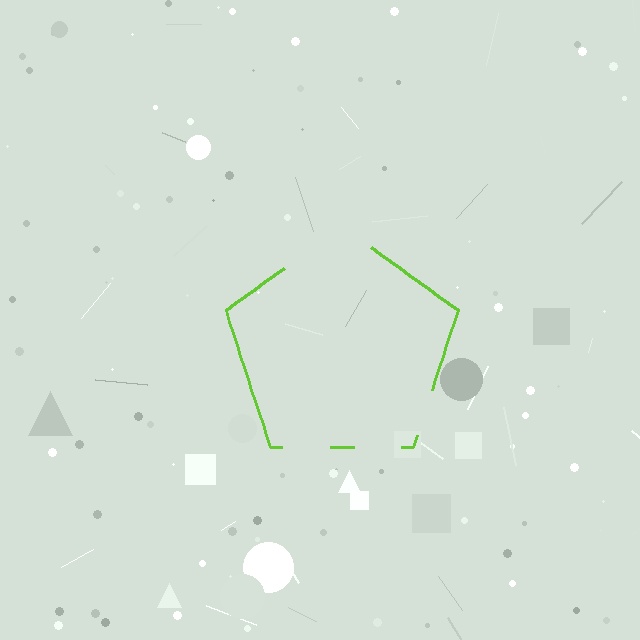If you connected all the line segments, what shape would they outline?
They would outline a pentagon.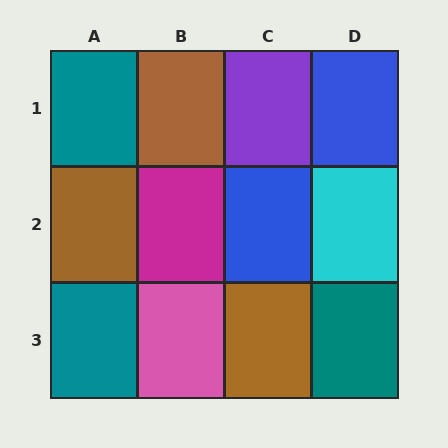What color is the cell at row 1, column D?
Blue.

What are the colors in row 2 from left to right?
Brown, magenta, blue, cyan.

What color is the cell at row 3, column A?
Teal.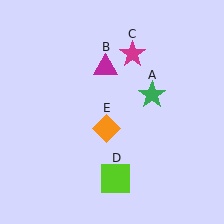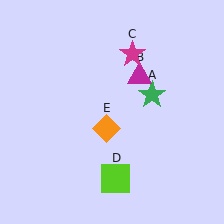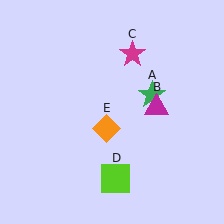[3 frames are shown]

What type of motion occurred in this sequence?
The magenta triangle (object B) rotated clockwise around the center of the scene.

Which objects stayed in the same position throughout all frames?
Green star (object A) and magenta star (object C) and lime square (object D) and orange diamond (object E) remained stationary.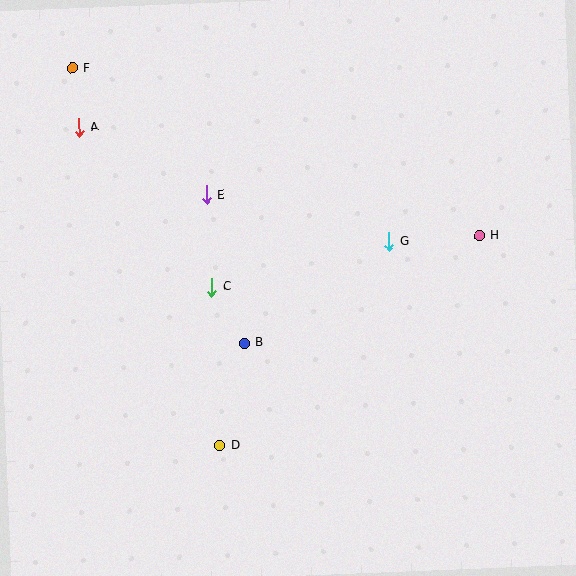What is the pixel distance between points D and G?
The distance between D and G is 265 pixels.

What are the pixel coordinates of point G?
Point G is at (389, 242).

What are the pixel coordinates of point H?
Point H is at (479, 236).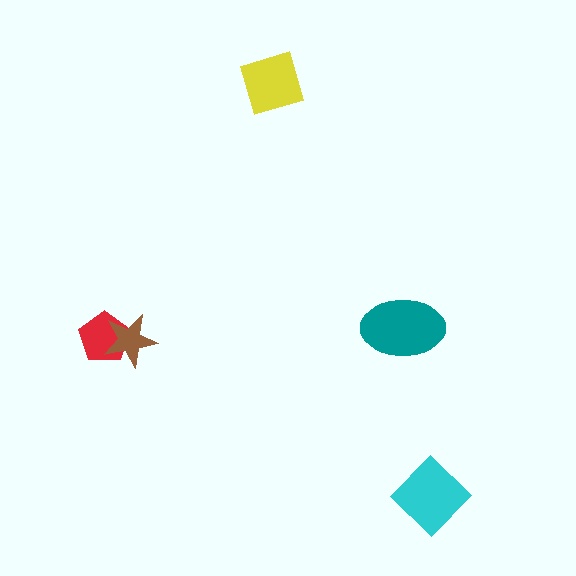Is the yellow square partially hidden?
No, no other shape covers it.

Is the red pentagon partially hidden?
Yes, it is partially covered by another shape.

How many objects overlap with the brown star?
1 object overlaps with the brown star.